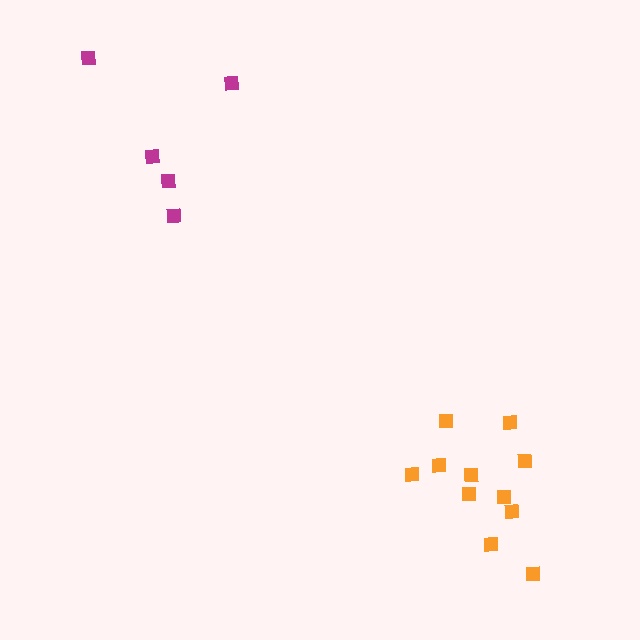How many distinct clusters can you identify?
There are 2 distinct clusters.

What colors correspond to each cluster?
The clusters are colored: magenta, orange.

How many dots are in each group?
Group 1: 5 dots, Group 2: 11 dots (16 total).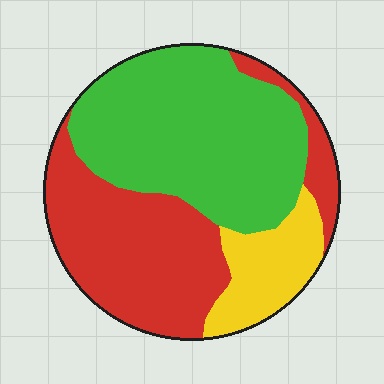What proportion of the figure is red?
Red takes up between a third and a half of the figure.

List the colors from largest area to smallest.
From largest to smallest: green, red, yellow.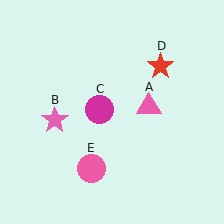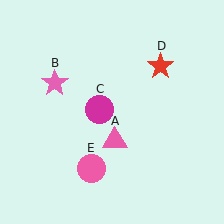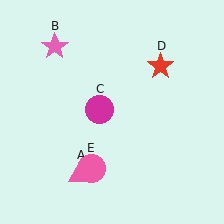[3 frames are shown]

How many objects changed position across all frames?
2 objects changed position: pink triangle (object A), pink star (object B).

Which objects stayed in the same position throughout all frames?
Magenta circle (object C) and red star (object D) and pink circle (object E) remained stationary.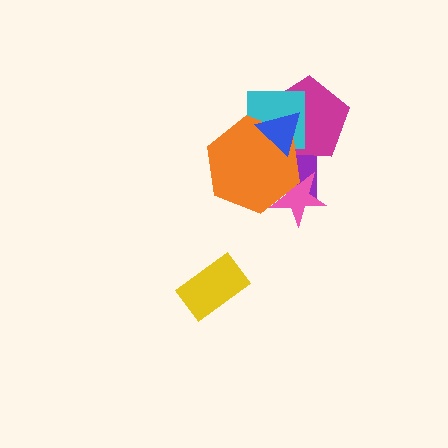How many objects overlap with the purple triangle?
5 objects overlap with the purple triangle.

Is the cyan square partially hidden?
Yes, it is partially covered by another shape.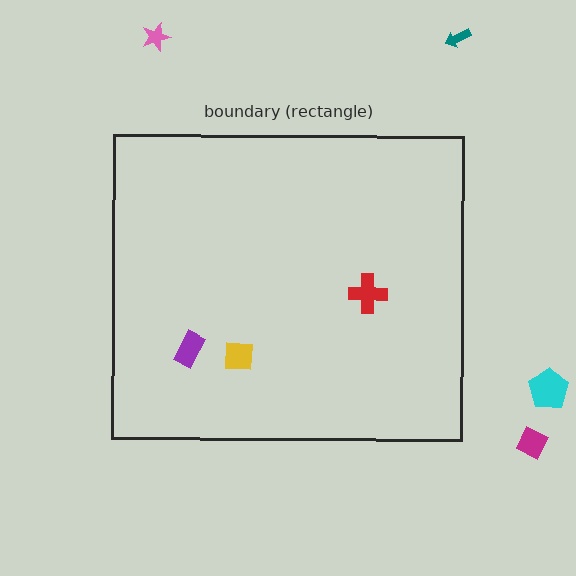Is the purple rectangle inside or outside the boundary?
Inside.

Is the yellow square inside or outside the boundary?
Inside.